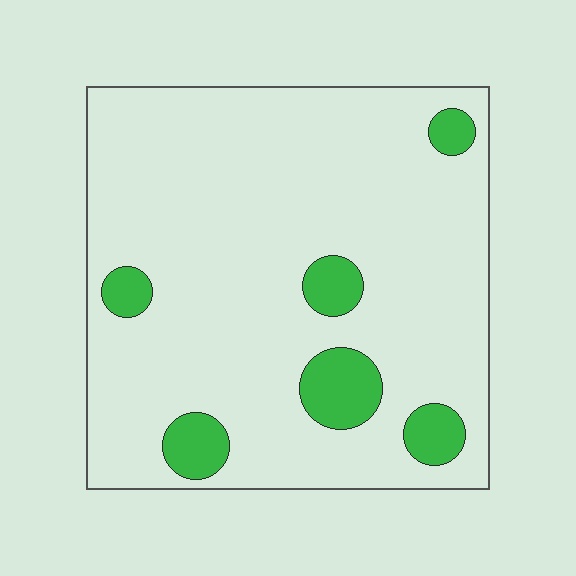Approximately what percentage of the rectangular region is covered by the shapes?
Approximately 10%.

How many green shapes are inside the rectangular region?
6.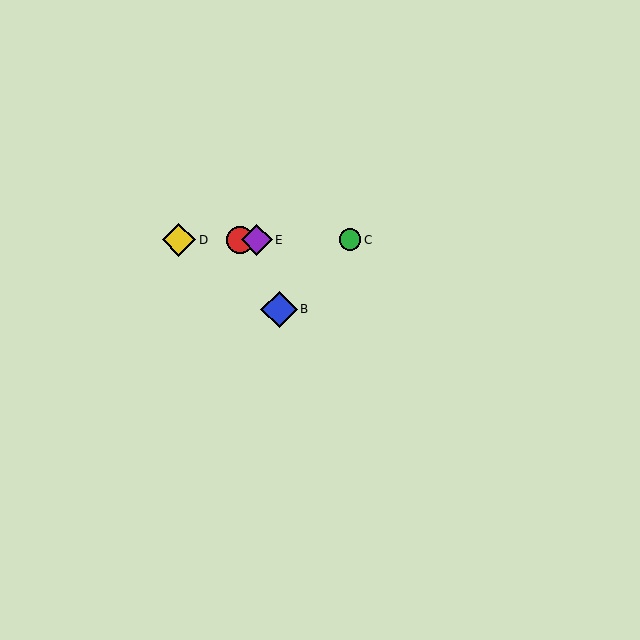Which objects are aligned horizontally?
Objects A, C, D, E are aligned horizontally.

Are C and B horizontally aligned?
No, C is at y≈240 and B is at y≈310.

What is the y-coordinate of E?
Object E is at y≈240.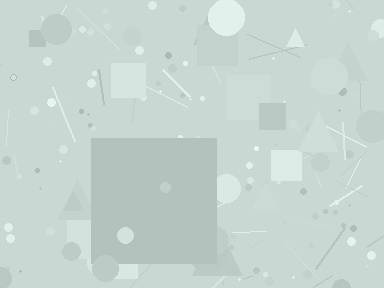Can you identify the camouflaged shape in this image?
The camouflaged shape is a square.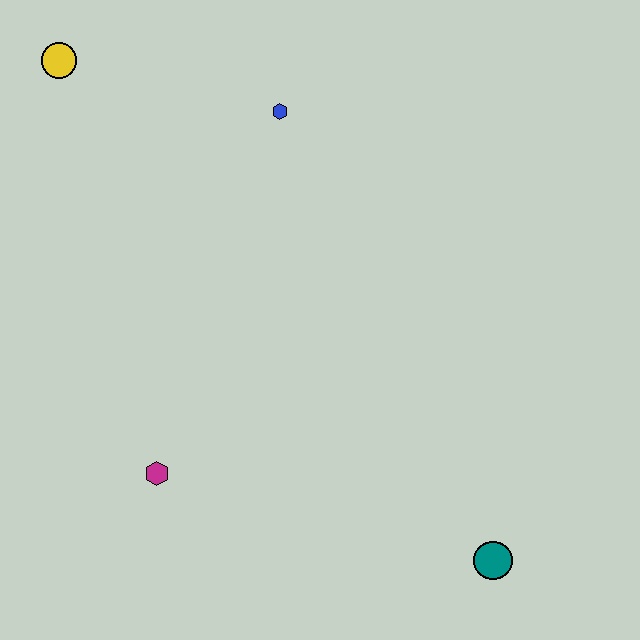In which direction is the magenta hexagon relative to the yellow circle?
The magenta hexagon is below the yellow circle.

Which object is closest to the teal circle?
The magenta hexagon is closest to the teal circle.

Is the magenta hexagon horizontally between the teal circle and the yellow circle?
Yes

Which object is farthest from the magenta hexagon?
The yellow circle is farthest from the magenta hexagon.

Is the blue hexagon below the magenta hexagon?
No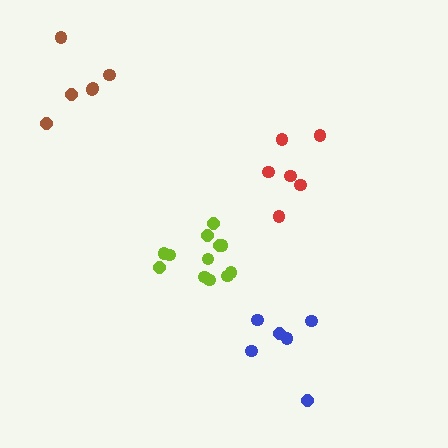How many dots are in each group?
Group 1: 12 dots, Group 2: 6 dots, Group 3: 6 dots, Group 4: 6 dots (30 total).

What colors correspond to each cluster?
The clusters are colored: lime, brown, red, blue.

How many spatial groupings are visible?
There are 4 spatial groupings.